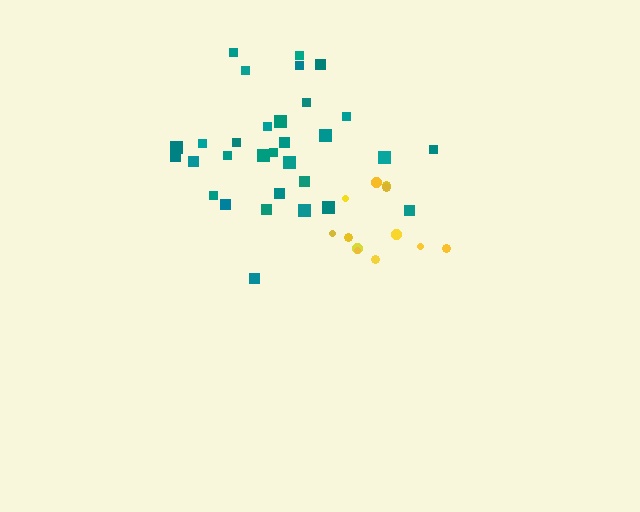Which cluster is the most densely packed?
Yellow.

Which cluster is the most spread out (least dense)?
Teal.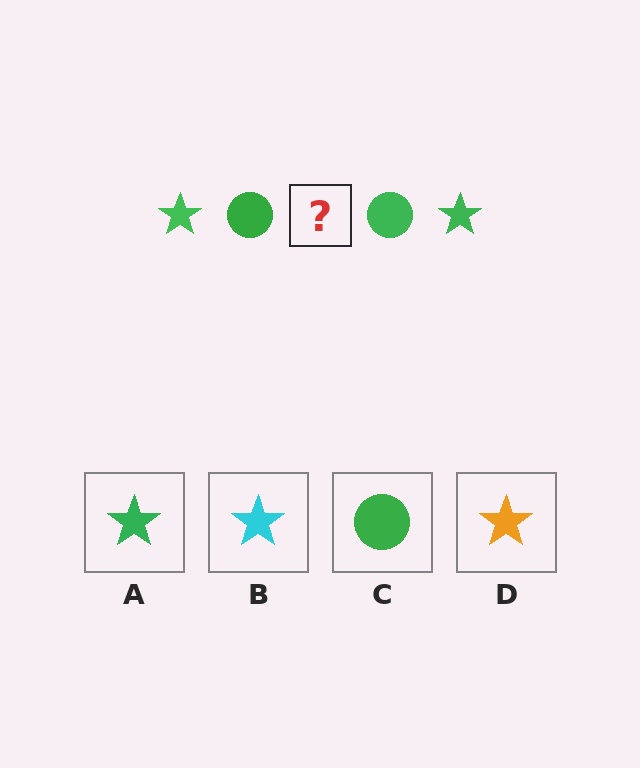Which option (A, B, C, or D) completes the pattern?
A.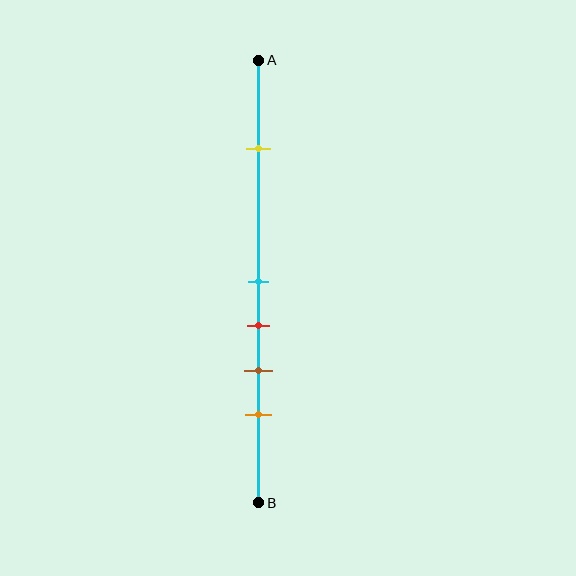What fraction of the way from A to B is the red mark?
The red mark is approximately 60% (0.6) of the way from A to B.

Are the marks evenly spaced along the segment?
No, the marks are not evenly spaced.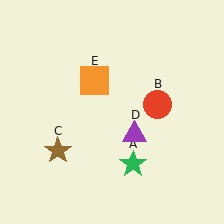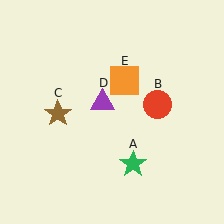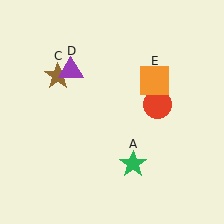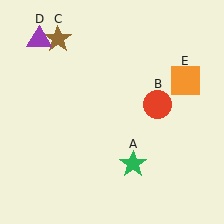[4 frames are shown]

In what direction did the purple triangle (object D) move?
The purple triangle (object D) moved up and to the left.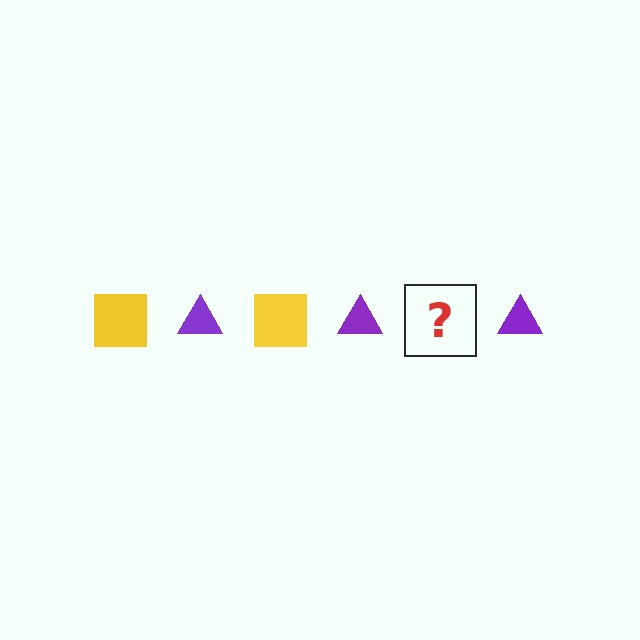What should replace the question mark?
The question mark should be replaced with a yellow square.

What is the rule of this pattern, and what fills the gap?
The rule is that the pattern alternates between yellow square and purple triangle. The gap should be filled with a yellow square.